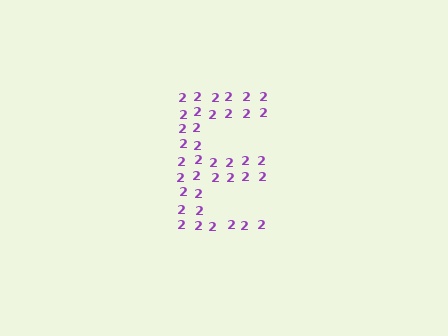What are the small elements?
The small elements are digit 2's.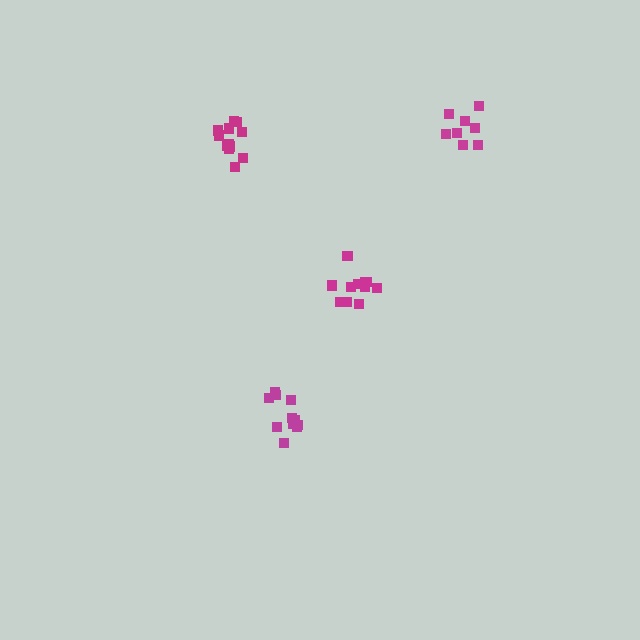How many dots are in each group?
Group 1: 11 dots, Group 2: 8 dots, Group 3: 13 dots, Group 4: 11 dots (43 total).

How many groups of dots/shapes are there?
There are 4 groups.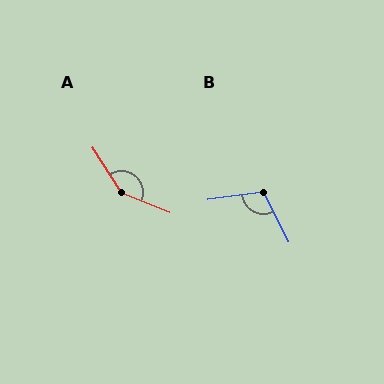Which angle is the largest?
A, at approximately 145 degrees.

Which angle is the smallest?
B, at approximately 108 degrees.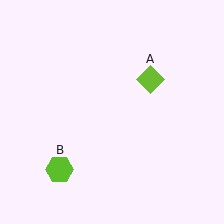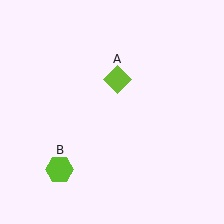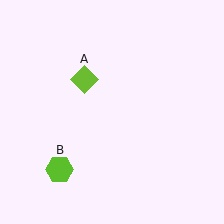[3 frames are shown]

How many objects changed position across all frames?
1 object changed position: lime diamond (object A).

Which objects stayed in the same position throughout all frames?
Lime hexagon (object B) remained stationary.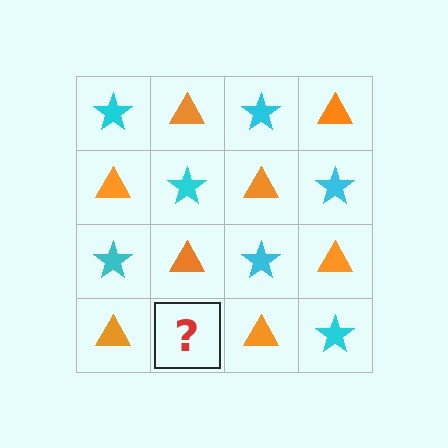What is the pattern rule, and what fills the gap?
The rule is that it alternates cyan star and orange triangle in a checkerboard pattern. The gap should be filled with a cyan star.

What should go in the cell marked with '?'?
The missing cell should contain a cyan star.